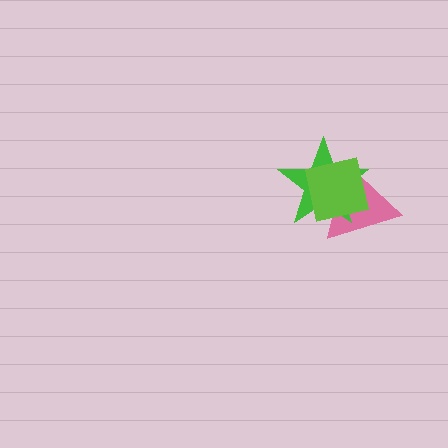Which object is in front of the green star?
The lime square is in front of the green star.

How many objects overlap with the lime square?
2 objects overlap with the lime square.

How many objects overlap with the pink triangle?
2 objects overlap with the pink triangle.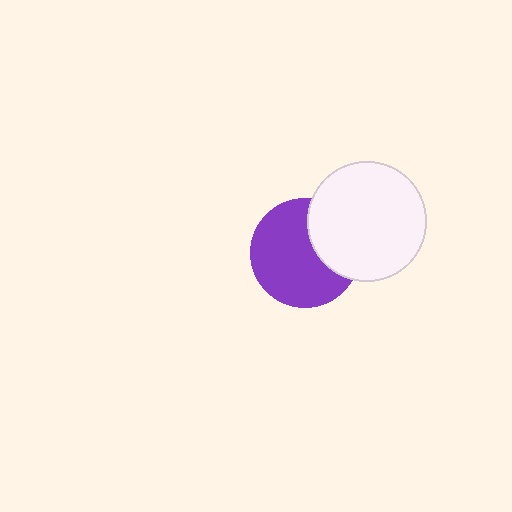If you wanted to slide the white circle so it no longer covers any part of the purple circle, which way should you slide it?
Slide it right — that is the most direct way to separate the two shapes.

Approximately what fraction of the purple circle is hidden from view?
Roughly 31% of the purple circle is hidden behind the white circle.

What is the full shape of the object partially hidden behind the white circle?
The partially hidden object is a purple circle.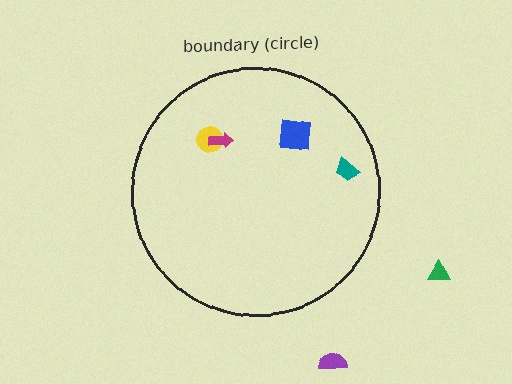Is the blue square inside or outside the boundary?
Inside.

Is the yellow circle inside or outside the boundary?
Inside.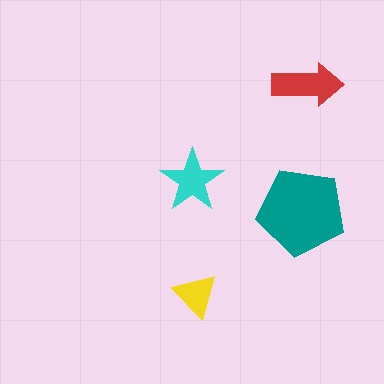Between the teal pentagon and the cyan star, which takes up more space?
The teal pentagon.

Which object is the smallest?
The yellow triangle.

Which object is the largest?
The teal pentagon.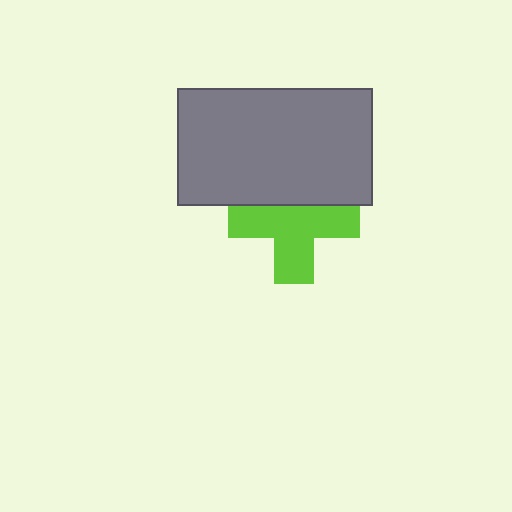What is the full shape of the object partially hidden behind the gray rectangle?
The partially hidden object is a lime cross.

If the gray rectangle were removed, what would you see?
You would see the complete lime cross.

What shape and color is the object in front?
The object in front is a gray rectangle.